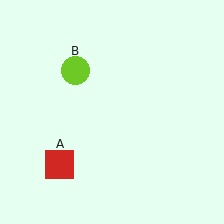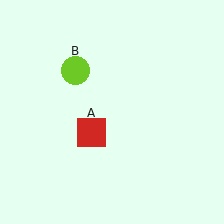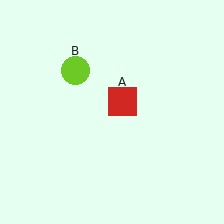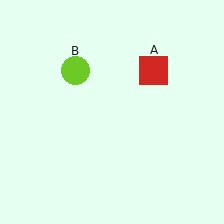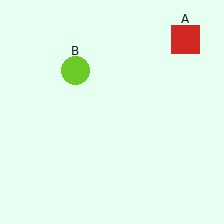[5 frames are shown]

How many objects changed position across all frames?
1 object changed position: red square (object A).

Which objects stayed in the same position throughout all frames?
Lime circle (object B) remained stationary.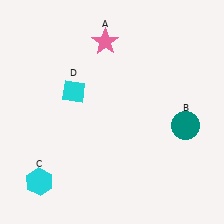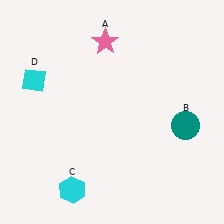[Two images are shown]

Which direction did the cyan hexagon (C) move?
The cyan hexagon (C) moved right.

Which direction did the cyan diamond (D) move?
The cyan diamond (D) moved left.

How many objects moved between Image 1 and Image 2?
2 objects moved between the two images.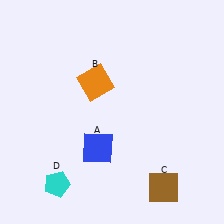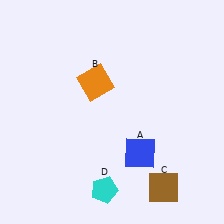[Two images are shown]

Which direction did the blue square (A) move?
The blue square (A) moved right.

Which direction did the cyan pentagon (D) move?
The cyan pentagon (D) moved right.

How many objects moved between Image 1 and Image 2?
2 objects moved between the two images.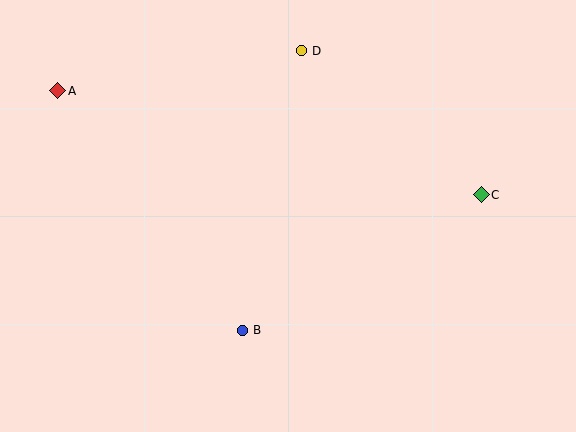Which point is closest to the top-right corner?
Point C is closest to the top-right corner.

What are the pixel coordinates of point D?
Point D is at (302, 51).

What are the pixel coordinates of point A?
Point A is at (58, 91).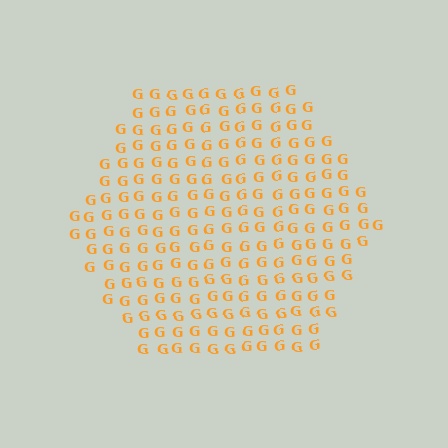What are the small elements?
The small elements are letter G's.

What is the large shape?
The large shape is a hexagon.